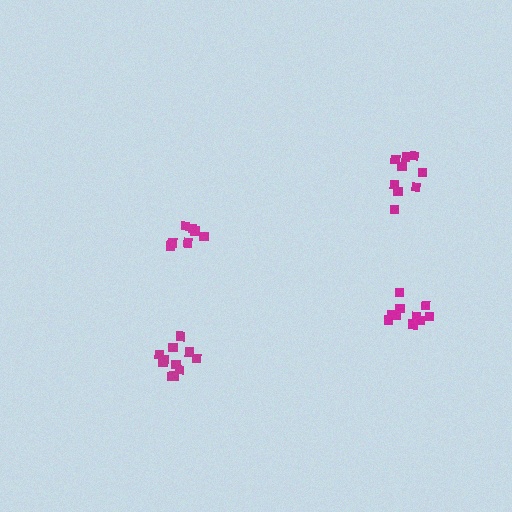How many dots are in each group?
Group 1: 10 dots, Group 2: 11 dots, Group 3: 9 dots, Group 4: 7 dots (37 total).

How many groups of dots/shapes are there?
There are 4 groups.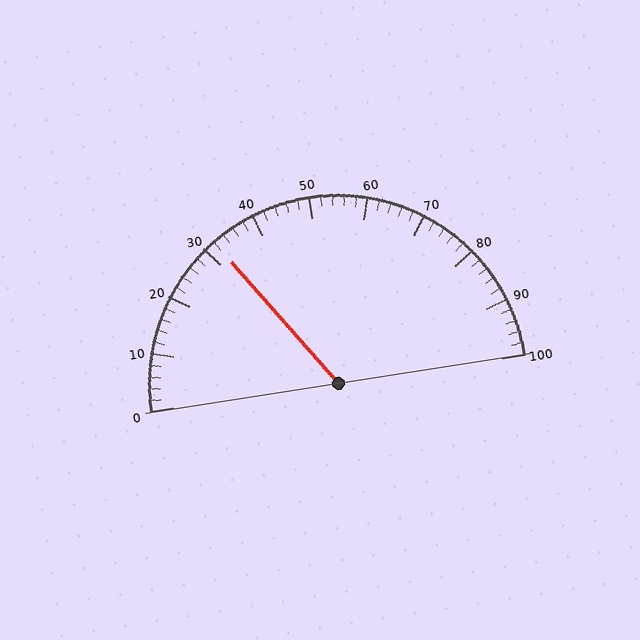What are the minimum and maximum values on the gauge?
The gauge ranges from 0 to 100.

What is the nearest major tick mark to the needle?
The nearest major tick mark is 30.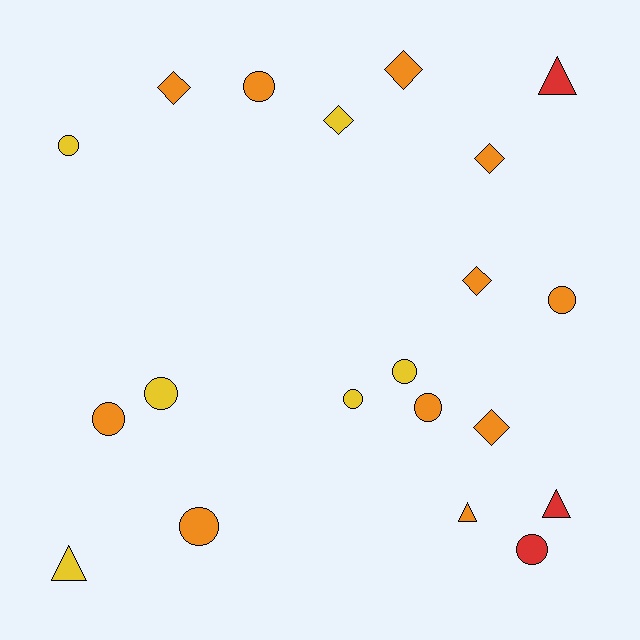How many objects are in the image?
There are 20 objects.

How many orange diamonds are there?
There are 5 orange diamonds.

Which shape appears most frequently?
Circle, with 10 objects.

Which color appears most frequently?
Orange, with 11 objects.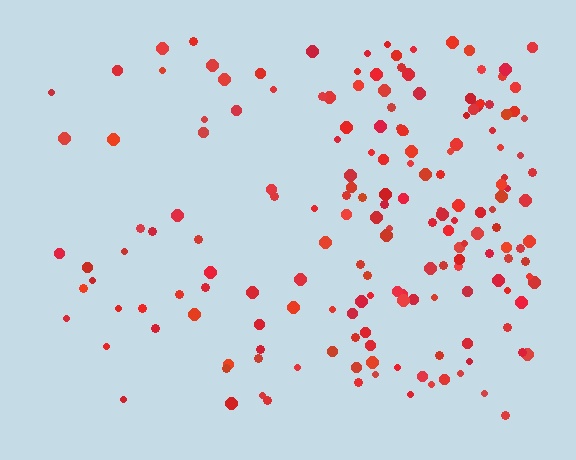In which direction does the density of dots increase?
From left to right, with the right side densest.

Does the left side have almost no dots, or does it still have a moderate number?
Still a moderate number, just noticeably fewer than the right.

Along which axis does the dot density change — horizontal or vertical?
Horizontal.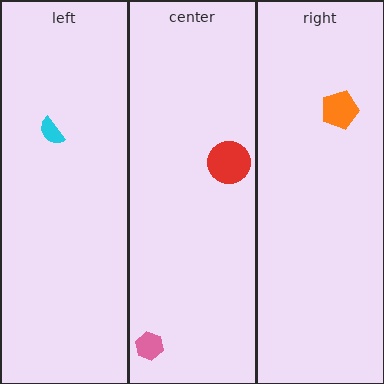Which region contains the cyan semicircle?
The left region.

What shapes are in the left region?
The cyan semicircle.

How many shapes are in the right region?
1.